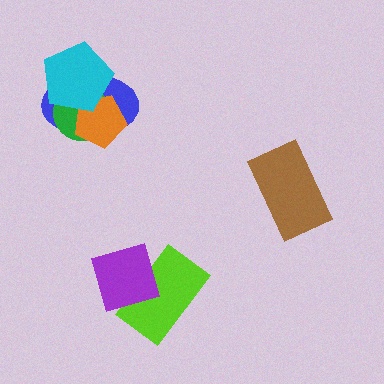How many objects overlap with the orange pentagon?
3 objects overlap with the orange pentagon.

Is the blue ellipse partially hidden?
Yes, it is partially covered by another shape.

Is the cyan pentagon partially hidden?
No, no other shape covers it.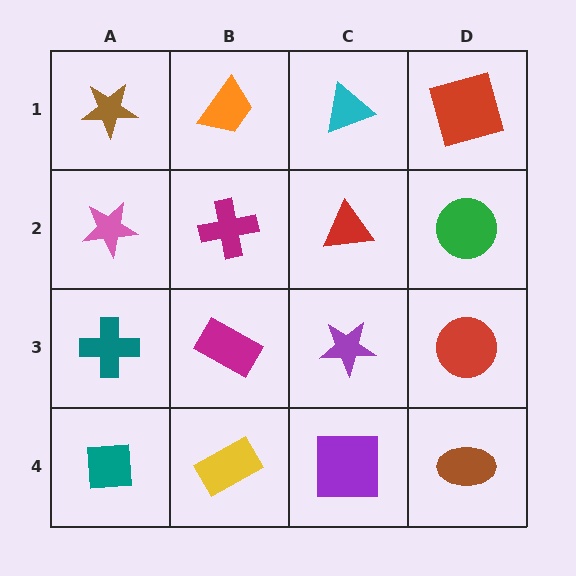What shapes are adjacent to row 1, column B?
A magenta cross (row 2, column B), a brown star (row 1, column A), a cyan triangle (row 1, column C).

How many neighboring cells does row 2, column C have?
4.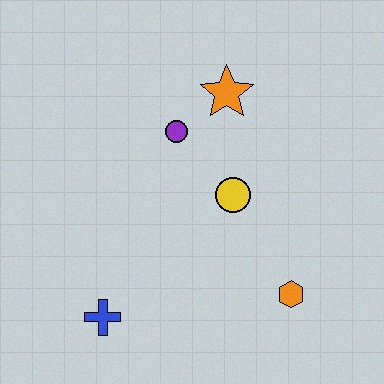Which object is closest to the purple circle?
The orange star is closest to the purple circle.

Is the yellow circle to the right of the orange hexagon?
No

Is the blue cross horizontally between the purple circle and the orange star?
No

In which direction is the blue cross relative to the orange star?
The blue cross is below the orange star.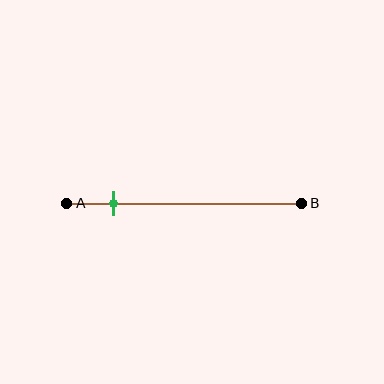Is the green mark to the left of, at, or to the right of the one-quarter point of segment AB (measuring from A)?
The green mark is to the left of the one-quarter point of segment AB.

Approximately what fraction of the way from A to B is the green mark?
The green mark is approximately 20% of the way from A to B.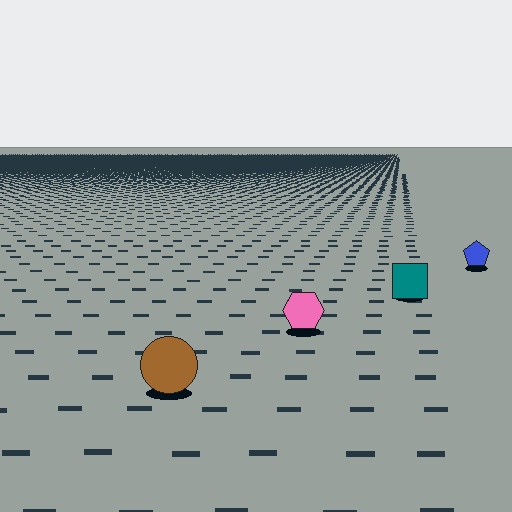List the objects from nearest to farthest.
From nearest to farthest: the brown circle, the pink hexagon, the teal square, the blue pentagon.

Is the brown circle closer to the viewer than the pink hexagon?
Yes. The brown circle is closer — you can tell from the texture gradient: the ground texture is coarser near it.